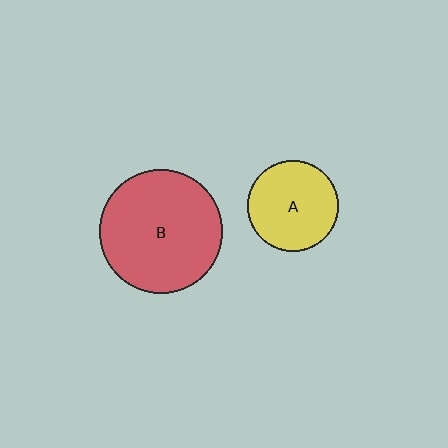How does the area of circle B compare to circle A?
Approximately 1.9 times.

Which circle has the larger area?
Circle B (red).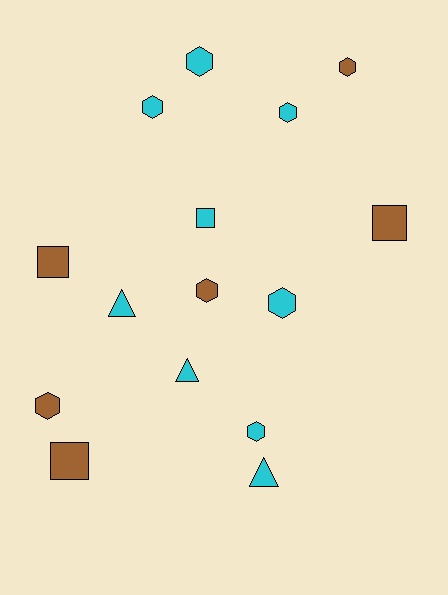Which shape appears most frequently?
Hexagon, with 8 objects.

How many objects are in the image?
There are 15 objects.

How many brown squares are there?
There are 3 brown squares.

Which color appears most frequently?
Cyan, with 9 objects.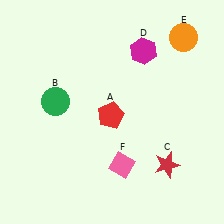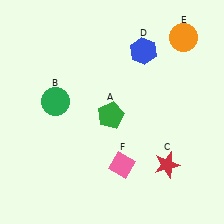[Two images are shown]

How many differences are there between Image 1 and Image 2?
There are 2 differences between the two images.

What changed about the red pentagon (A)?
In Image 1, A is red. In Image 2, it changed to green.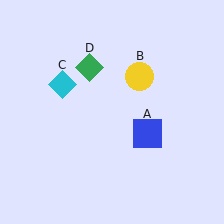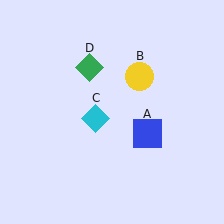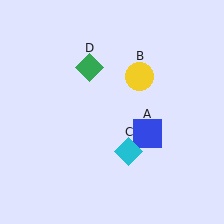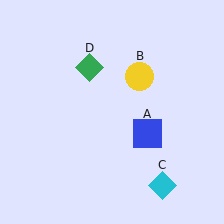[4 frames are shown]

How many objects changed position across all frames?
1 object changed position: cyan diamond (object C).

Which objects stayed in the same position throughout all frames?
Blue square (object A) and yellow circle (object B) and green diamond (object D) remained stationary.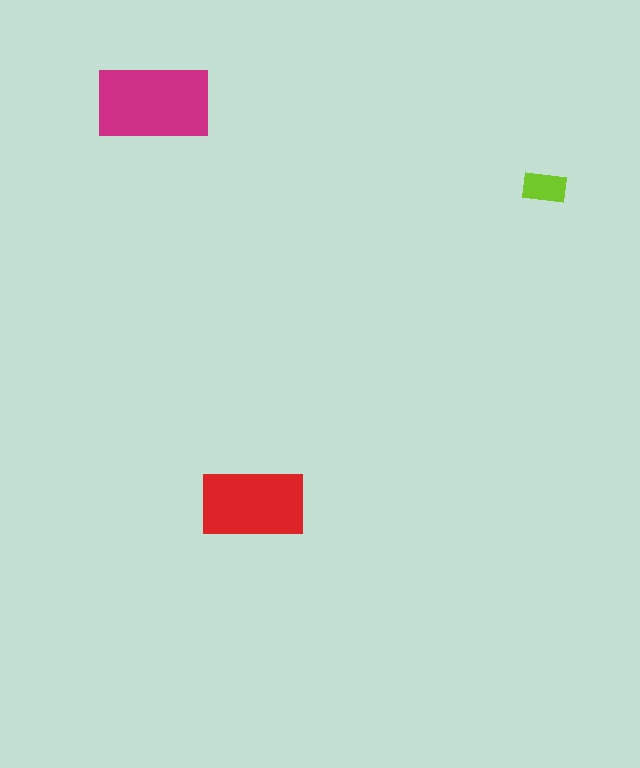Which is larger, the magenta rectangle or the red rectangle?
The magenta one.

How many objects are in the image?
There are 3 objects in the image.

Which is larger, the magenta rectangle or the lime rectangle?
The magenta one.